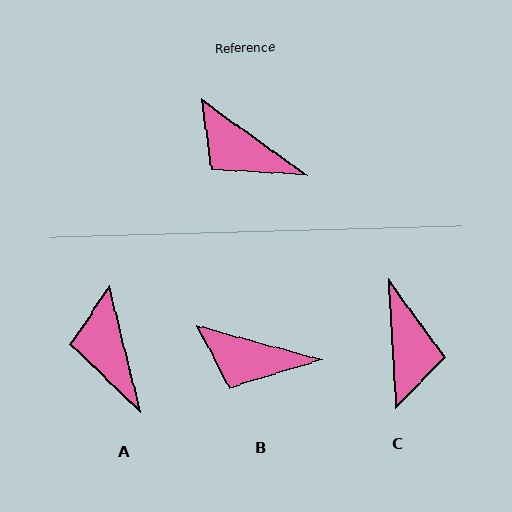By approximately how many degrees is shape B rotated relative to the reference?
Approximately 20 degrees counter-clockwise.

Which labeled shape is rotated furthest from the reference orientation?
C, about 129 degrees away.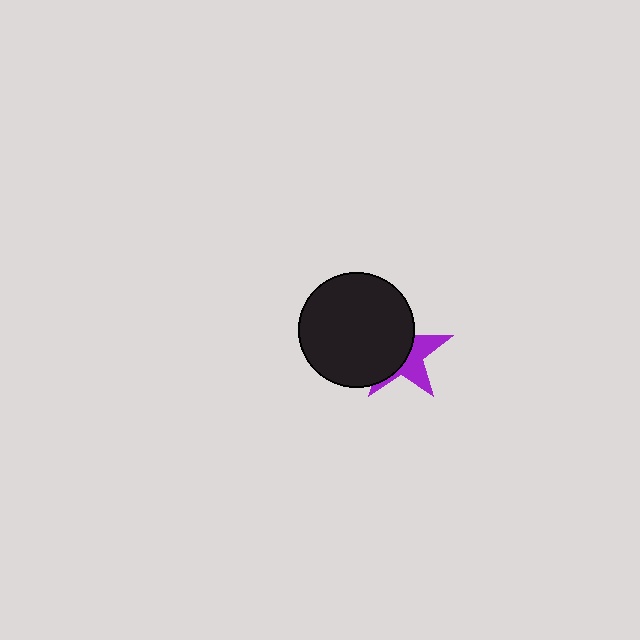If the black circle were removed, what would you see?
You would see the complete purple star.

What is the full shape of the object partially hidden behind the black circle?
The partially hidden object is a purple star.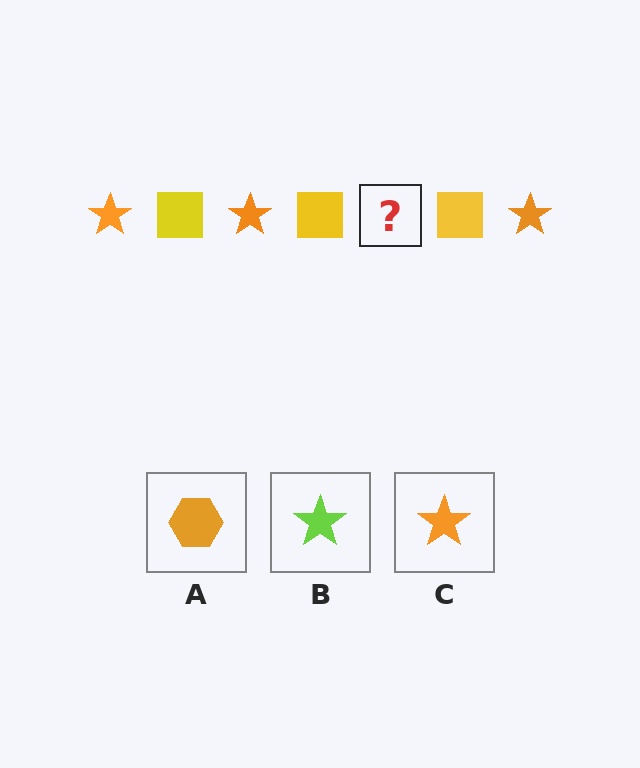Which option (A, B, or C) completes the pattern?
C.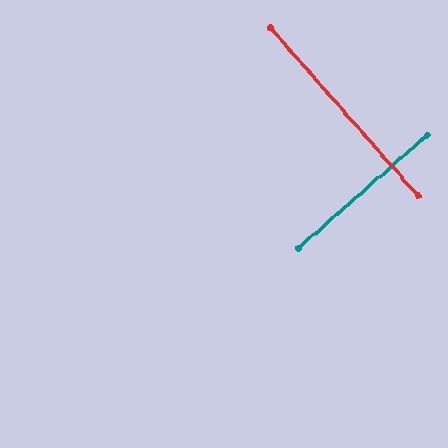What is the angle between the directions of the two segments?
Approximately 90 degrees.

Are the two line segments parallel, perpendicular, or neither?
Perpendicular — they meet at approximately 90°.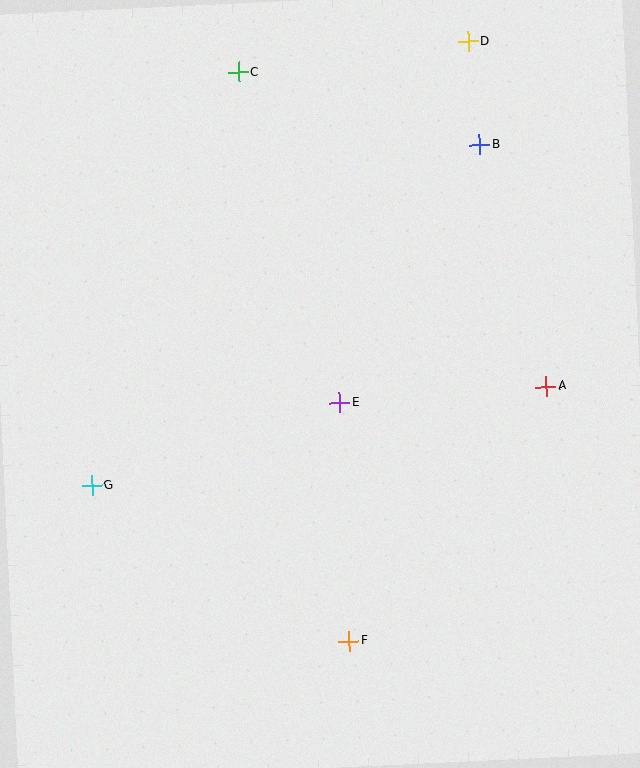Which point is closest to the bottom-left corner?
Point G is closest to the bottom-left corner.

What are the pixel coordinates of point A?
Point A is at (546, 386).